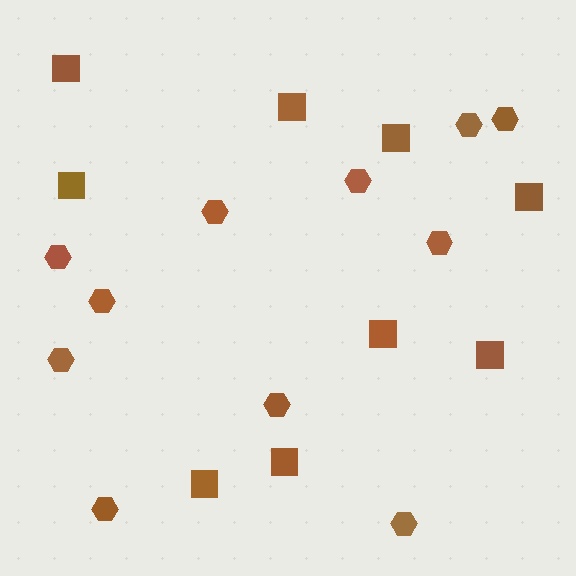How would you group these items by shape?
There are 2 groups: one group of hexagons (11) and one group of squares (9).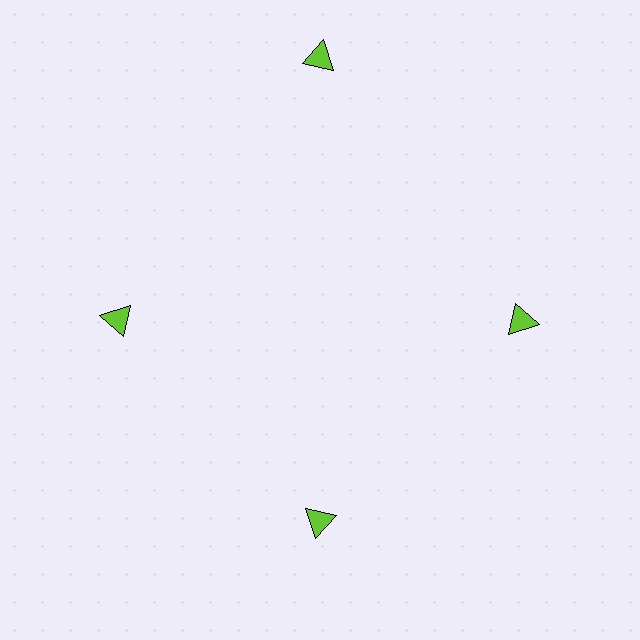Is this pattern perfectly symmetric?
No. The 4 lime triangles are arranged in a ring, but one element near the 12 o'clock position is pushed outward from the center, breaking the 4-fold rotational symmetry.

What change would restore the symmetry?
The symmetry would be restored by moving it inward, back onto the ring so that all 4 triangles sit at equal angles and equal distance from the center.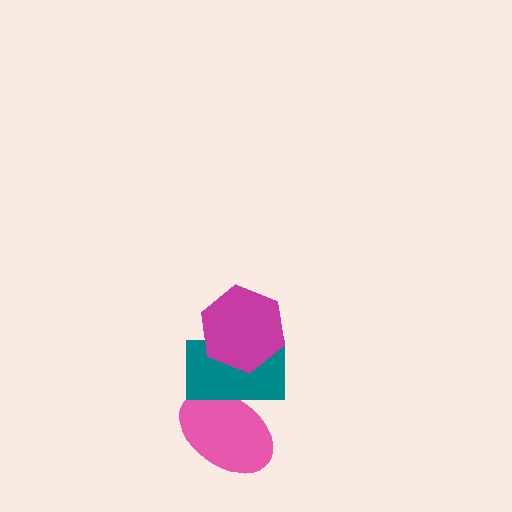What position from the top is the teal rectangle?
The teal rectangle is 2nd from the top.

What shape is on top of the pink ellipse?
The teal rectangle is on top of the pink ellipse.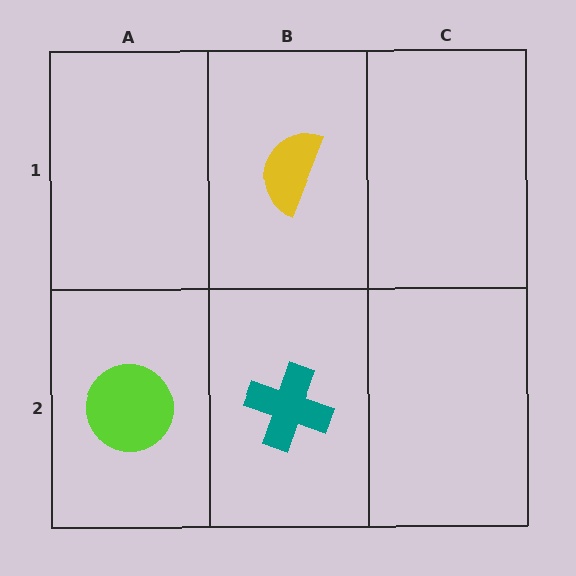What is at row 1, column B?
A yellow semicircle.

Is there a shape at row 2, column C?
No, that cell is empty.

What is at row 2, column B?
A teal cross.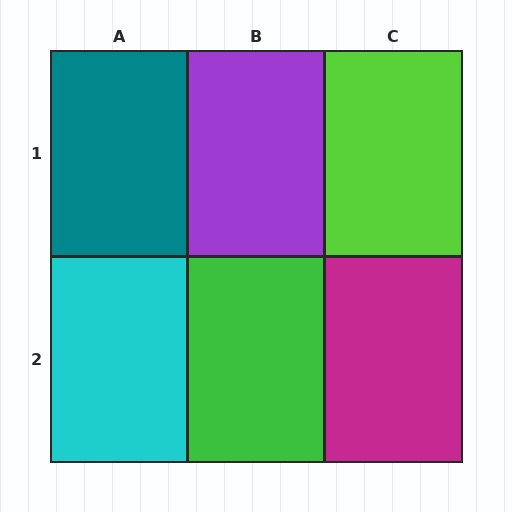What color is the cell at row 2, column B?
Green.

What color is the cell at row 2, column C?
Magenta.